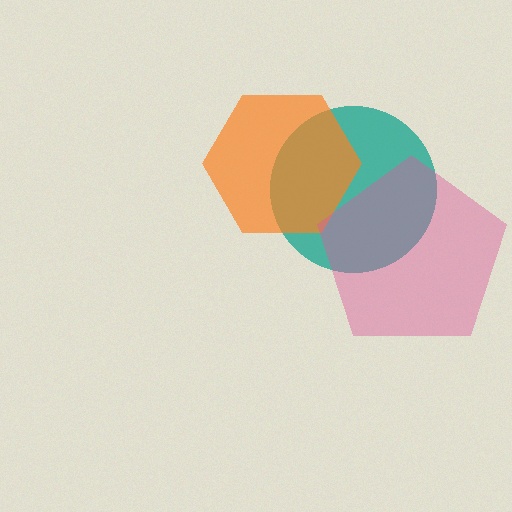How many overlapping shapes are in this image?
There are 3 overlapping shapes in the image.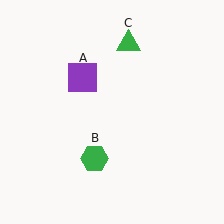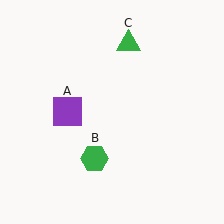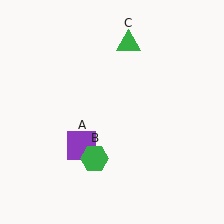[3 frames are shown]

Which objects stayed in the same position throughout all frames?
Green hexagon (object B) and green triangle (object C) remained stationary.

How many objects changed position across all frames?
1 object changed position: purple square (object A).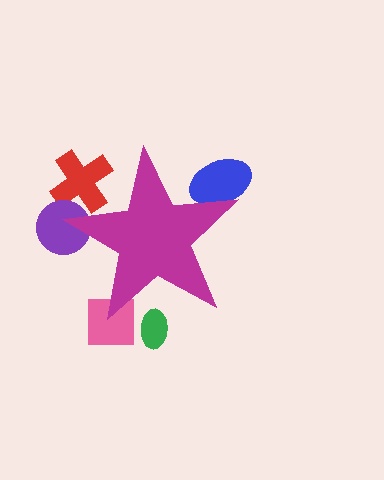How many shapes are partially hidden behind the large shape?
5 shapes are partially hidden.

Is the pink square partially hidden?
Yes, the pink square is partially hidden behind the magenta star.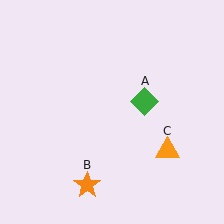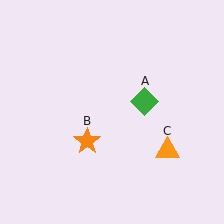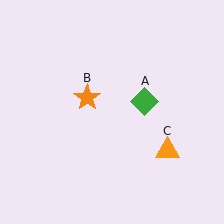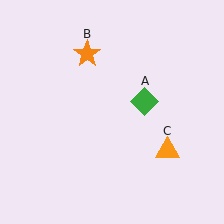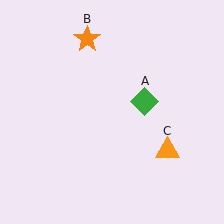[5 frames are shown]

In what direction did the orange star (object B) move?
The orange star (object B) moved up.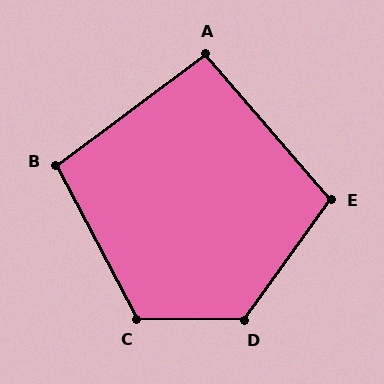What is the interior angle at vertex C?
Approximately 118 degrees (obtuse).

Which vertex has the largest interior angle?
D, at approximately 125 degrees.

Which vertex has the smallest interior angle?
A, at approximately 94 degrees.